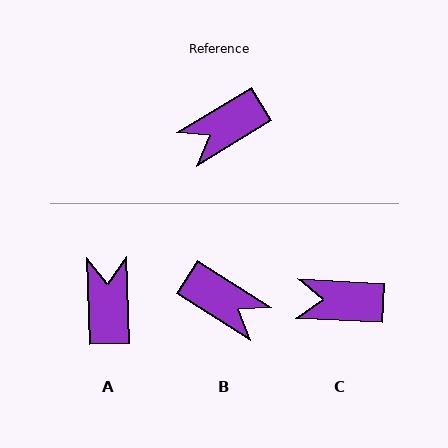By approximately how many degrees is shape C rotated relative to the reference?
Approximately 34 degrees clockwise.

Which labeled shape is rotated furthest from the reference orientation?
A, about 119 degrees away.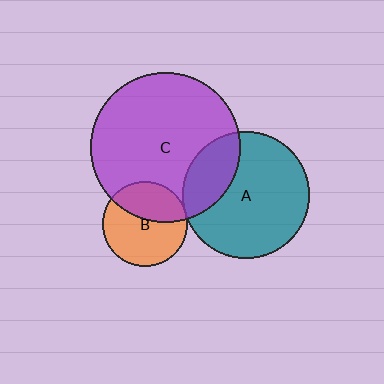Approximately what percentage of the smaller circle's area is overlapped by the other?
Approximately 5%.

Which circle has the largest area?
Circle C (purple).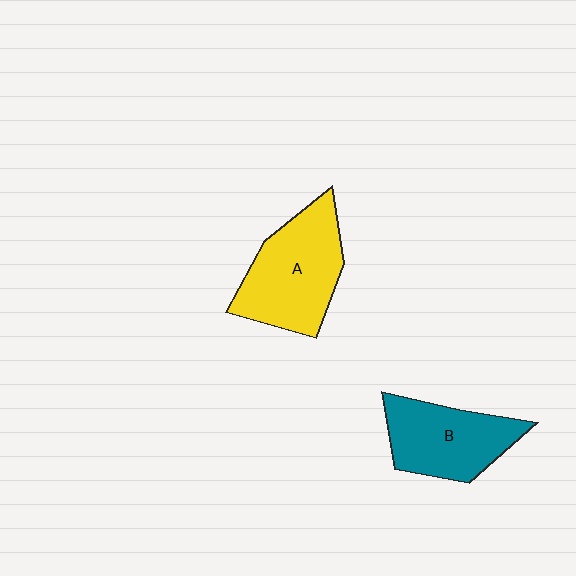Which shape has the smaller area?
Shape B (teal).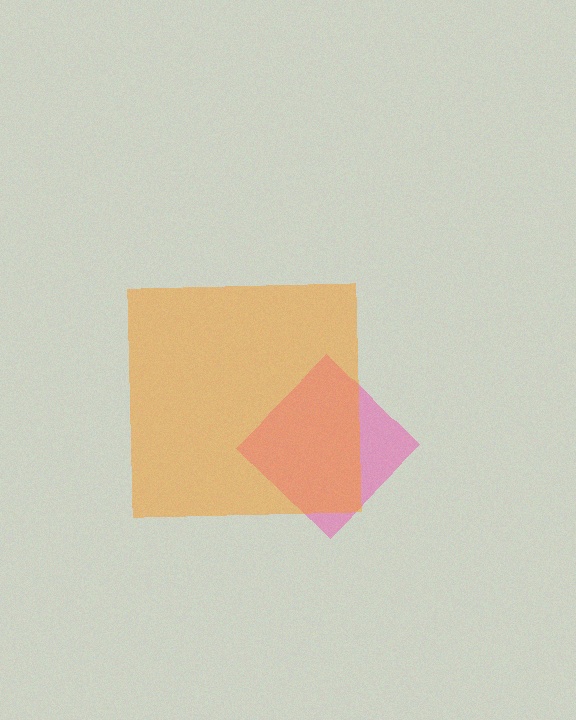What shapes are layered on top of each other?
The layered shapes are: a pink diamond, an orange square.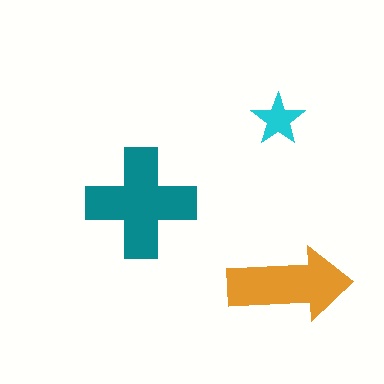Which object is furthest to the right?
The orange arrow is rightmost.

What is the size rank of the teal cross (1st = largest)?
1st.